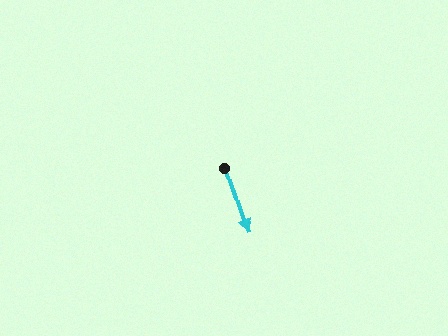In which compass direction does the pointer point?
South.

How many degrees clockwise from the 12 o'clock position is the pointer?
Approximately 162 degrees.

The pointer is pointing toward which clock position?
Roughly 5 o'clock.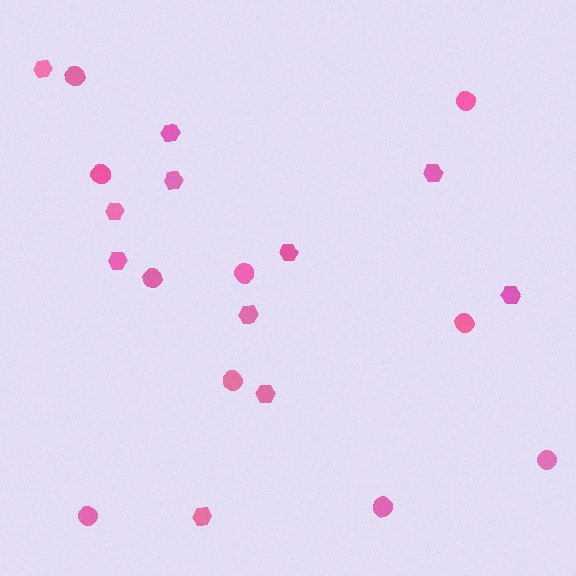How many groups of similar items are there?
There are 2 groups: one group of circles (10) and one group of hexagons (11).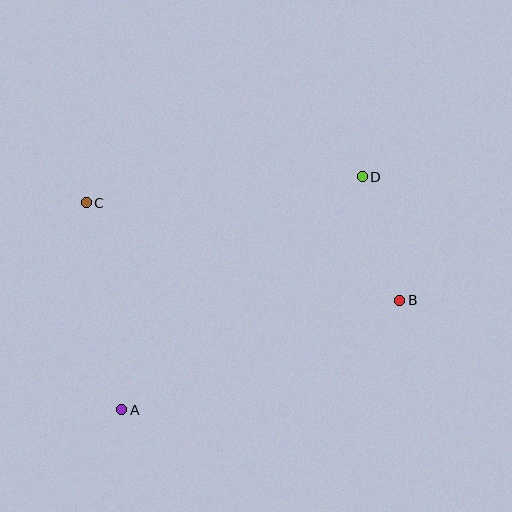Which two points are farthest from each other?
Points A and D are farthest from each other.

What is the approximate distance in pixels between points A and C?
The distance between A and C is approximately 210 pixels.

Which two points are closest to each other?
Points B and D are closest to each other.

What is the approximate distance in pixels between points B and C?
The distance between B and C is approximately 329 pixels.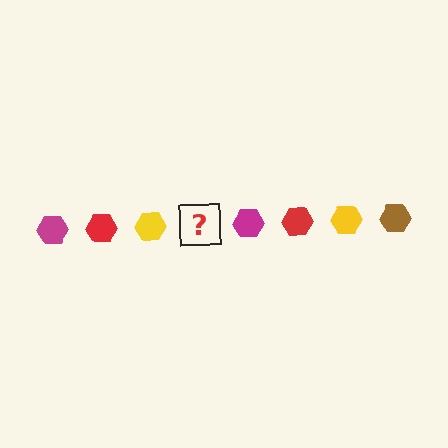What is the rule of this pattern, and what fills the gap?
The rule is that the pattern cycles through magenta, red, yellow, brown hexagons. The gap should be filled with a brown hexagon.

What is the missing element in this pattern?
The missing element is a brown hexagon.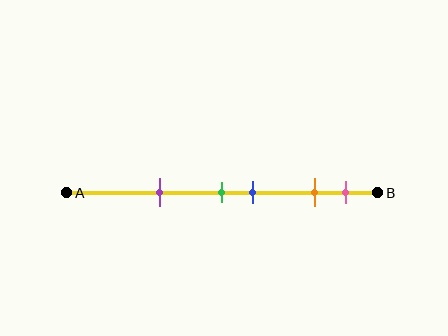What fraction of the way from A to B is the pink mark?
The pink mark is approximately 90% (0.9) of the way from A to B.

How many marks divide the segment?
There are 5 marks dividing the segment.